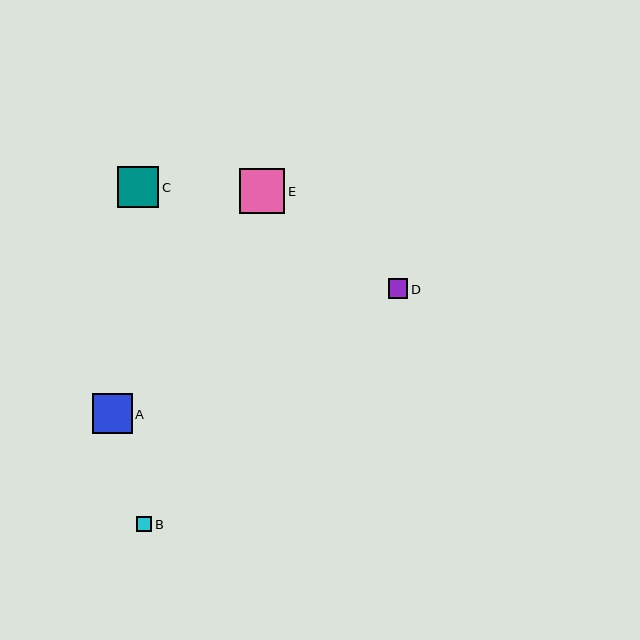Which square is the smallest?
Square B is the smallest with a size of approximately 16 pixels.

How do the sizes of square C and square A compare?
Square C and square A are approximately the same size.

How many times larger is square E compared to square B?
Square E is approximately 2.9 times the size of square B.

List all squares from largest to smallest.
From largest to smallest: E, C, A, D, B.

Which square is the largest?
Square E is the largest with a size of approximately 45 pixels.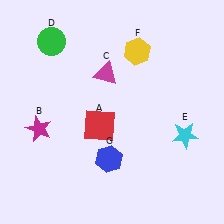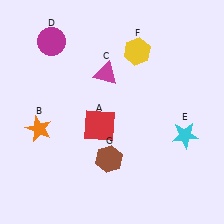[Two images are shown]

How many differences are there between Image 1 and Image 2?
There are 3 differences between the two images.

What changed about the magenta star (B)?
In Image 1, B is magenta. In Image 2, it changed to orange.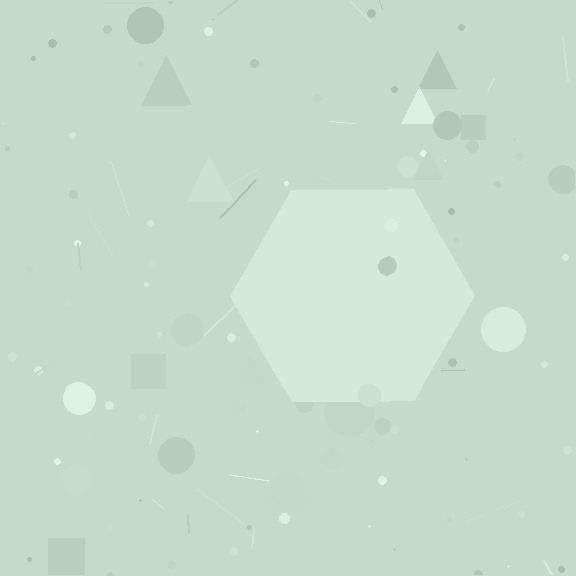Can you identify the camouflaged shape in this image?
The camouflaged shape is a hexagon.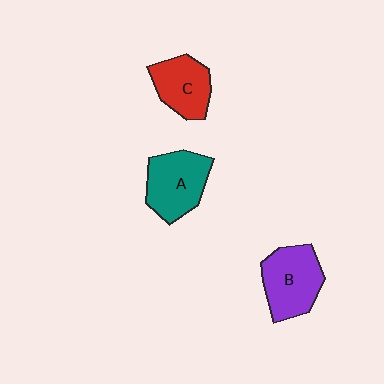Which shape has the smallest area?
Shape C (red).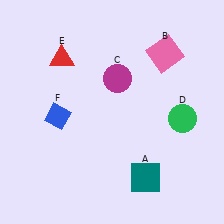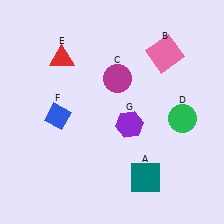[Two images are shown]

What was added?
A purple hexagon (G) was added in Image 2.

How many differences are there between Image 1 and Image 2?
There is 1 difference between the two images.